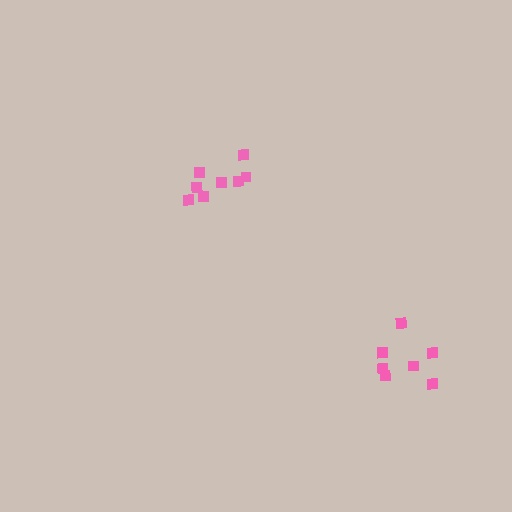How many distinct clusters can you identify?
There are 2 distinct clusters.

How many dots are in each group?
Group 1: 7 dots, Group 2: 8 dots (15 total).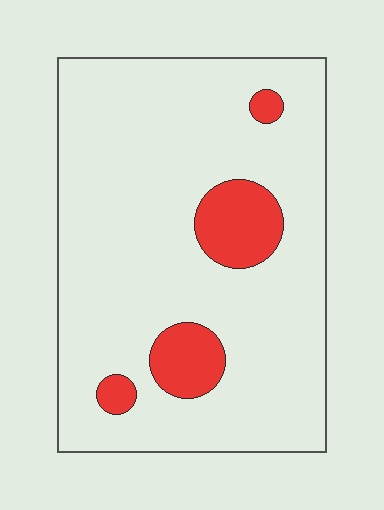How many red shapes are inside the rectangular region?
4.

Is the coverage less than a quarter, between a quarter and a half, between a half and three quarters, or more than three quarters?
Less than a quarter.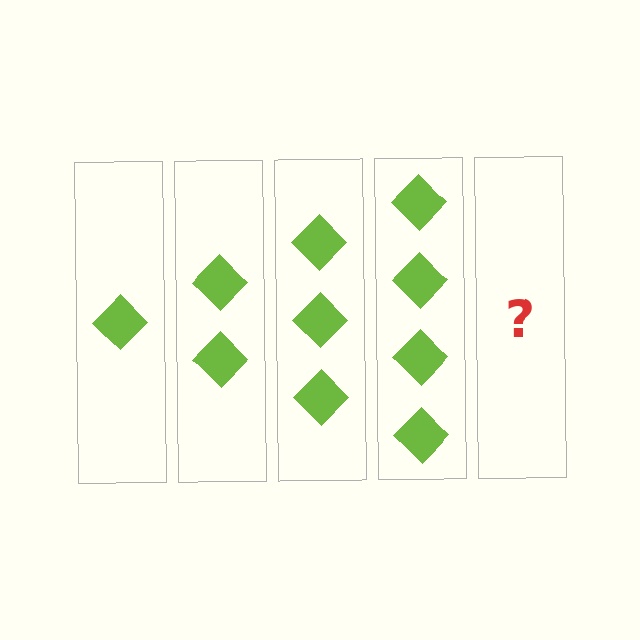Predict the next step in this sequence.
The next step is 5 diamonds.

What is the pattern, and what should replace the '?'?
The pattern is that each step adds one more diamond. The '?' should be 5 diamonds.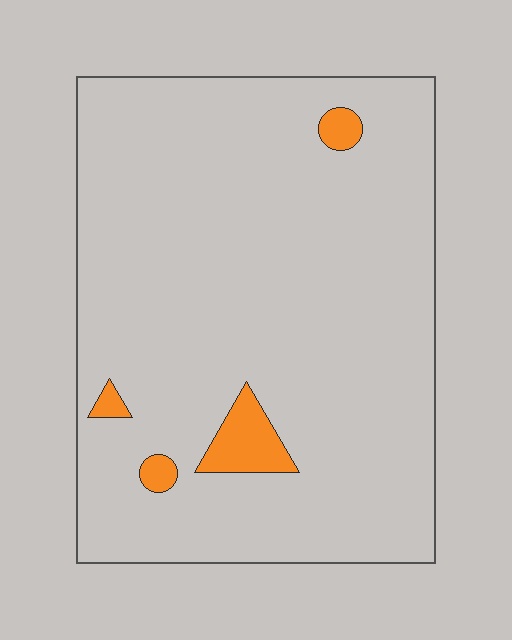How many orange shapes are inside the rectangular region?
4.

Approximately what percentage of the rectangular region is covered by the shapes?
Approximately 5%.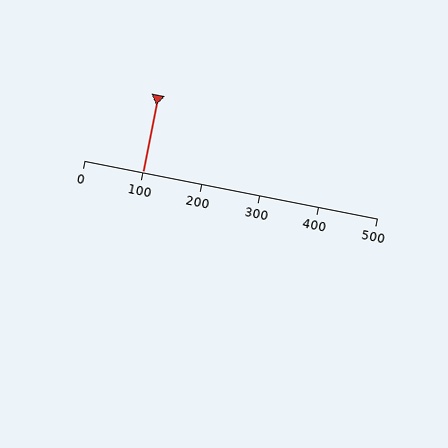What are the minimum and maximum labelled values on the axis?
The axis runs from 0 to 500.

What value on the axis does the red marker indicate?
The marker indicates approximately 100.